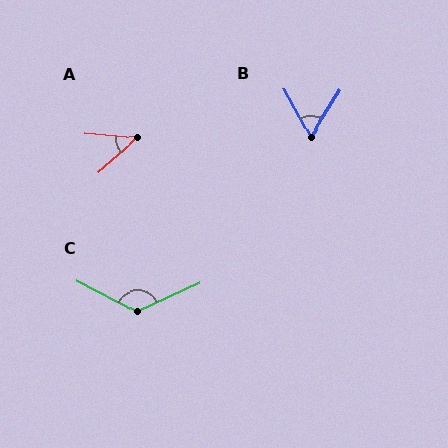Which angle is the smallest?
A, at approximately 46 degrees.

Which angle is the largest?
C, at approximately 128 degrees.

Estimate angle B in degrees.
Approximately 61 degrees.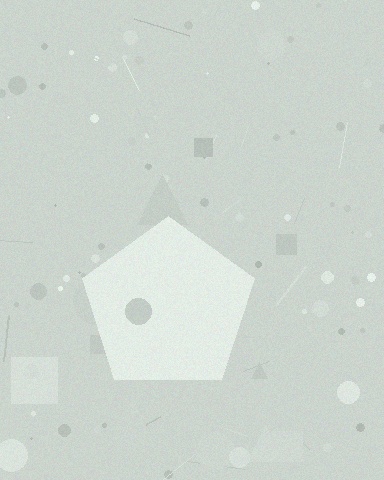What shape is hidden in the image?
A pentagon is hidden in the image.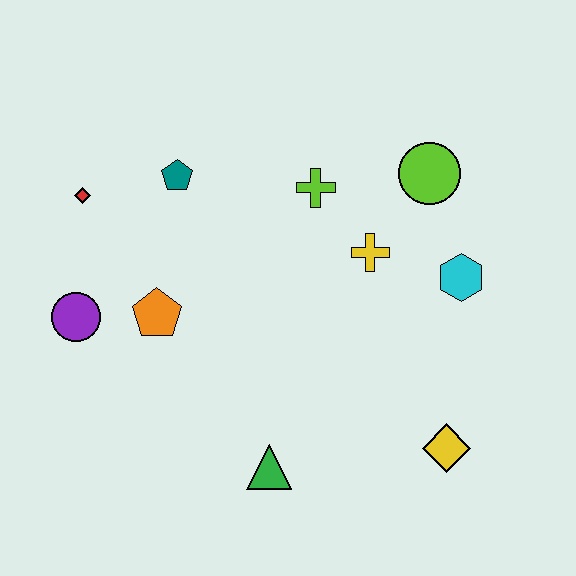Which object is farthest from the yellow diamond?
The red diamond is farthest from the yellow diamond.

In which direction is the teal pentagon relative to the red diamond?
The teal pentagon is to the right of the red diamond.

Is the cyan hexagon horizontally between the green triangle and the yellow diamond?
No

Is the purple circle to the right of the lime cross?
No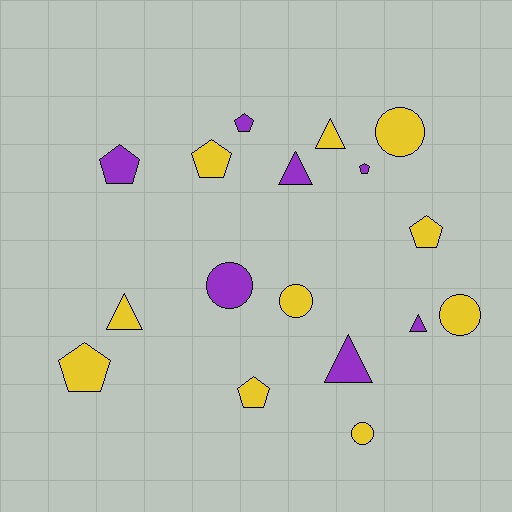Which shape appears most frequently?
Pentagon, with 7 objects.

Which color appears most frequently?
Yellow, with 10 objects.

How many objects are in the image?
There are 17 objects.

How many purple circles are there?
There is 1 purple circle.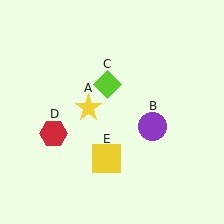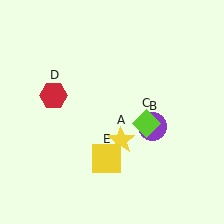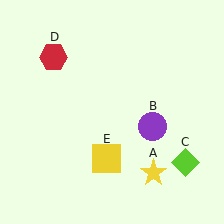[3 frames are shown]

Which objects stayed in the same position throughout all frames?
Purple circle (object B) and yellow square (object E) remained stationary.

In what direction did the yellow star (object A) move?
The yellow star (object A) moved down and to the right.